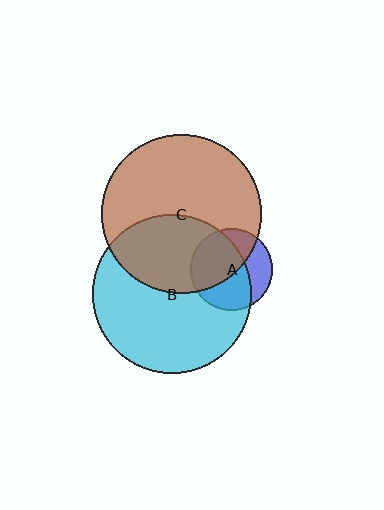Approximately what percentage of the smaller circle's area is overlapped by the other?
Approximately 50%.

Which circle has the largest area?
Circle C (brown).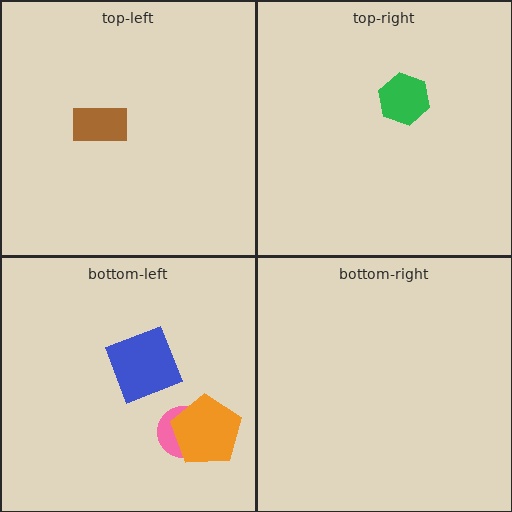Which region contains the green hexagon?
The top-right region.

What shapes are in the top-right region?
The green hexagon.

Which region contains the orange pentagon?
The bottom-left region.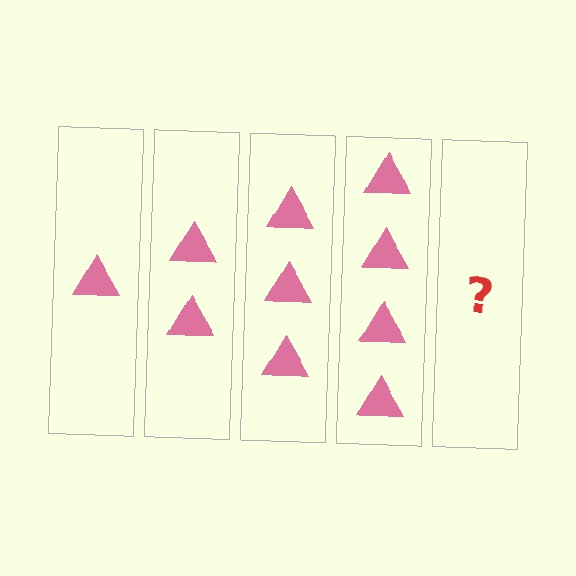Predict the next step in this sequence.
The next step is 5 triangles.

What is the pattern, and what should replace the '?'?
The pattern is that each step adds one more triangle. The '?' should be 5 triangles.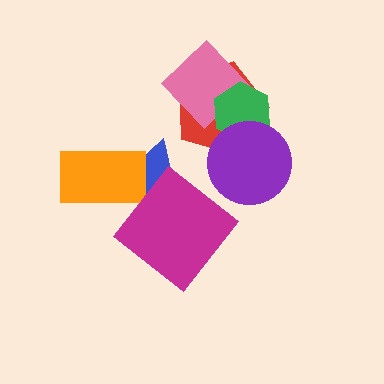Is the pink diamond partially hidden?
Yes, it is partially covered by another shape.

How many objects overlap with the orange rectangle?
1 object overlaps with the orange rectangle.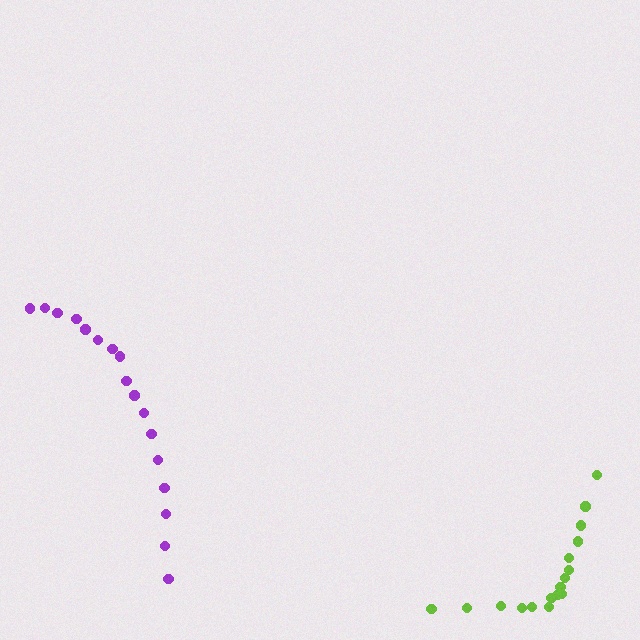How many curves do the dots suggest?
There are 2 distinct paths.